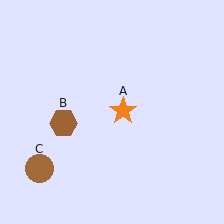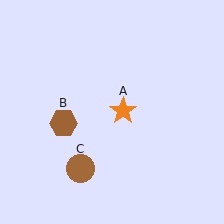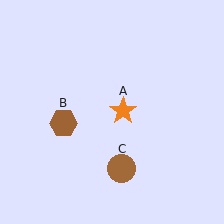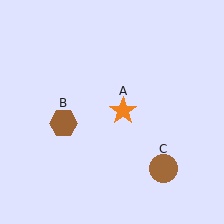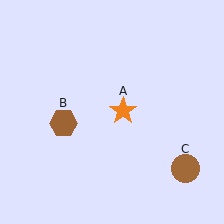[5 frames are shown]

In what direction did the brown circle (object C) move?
The brown circle (object C) moved right.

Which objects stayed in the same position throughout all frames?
Orange star (object A) and brown hexagon (object B) remained stationary.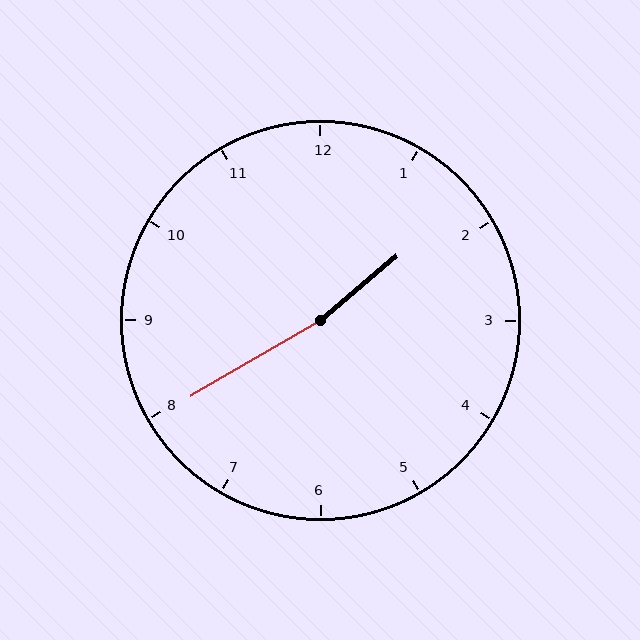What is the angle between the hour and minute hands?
Approximately 170 degrees.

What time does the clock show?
1:40.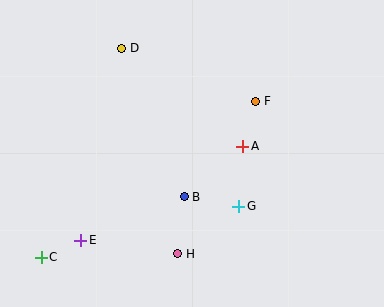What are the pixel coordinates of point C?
Point C is at (41, 257).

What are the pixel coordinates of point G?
Point G is at (239, 206).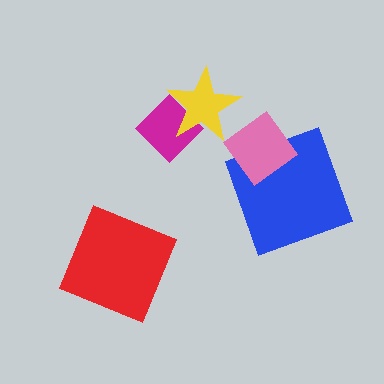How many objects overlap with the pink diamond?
1 object overlaps with the pink diamond.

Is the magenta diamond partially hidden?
Yes, it is partially covered by another shape.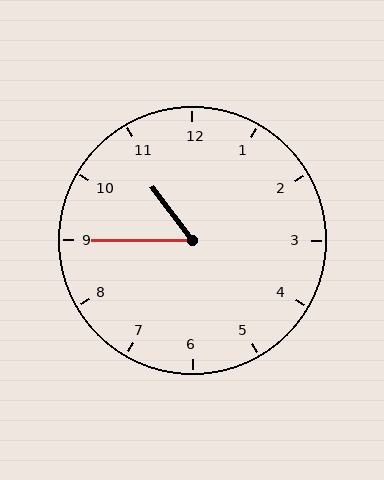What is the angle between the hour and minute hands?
Approximately 52 degrees.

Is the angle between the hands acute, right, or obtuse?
It is acute.